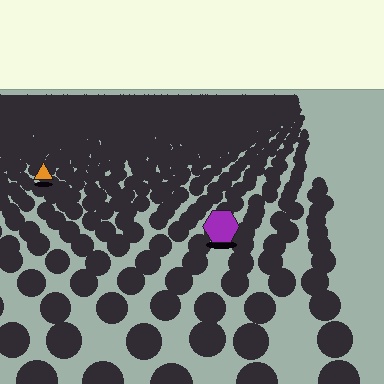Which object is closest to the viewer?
The purple hexagon is closest. The texture marks near it are larger and more spread out.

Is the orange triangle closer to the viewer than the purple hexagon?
No. The purple hexagon is closer — you can tell from the texture gradient: the ground texture is coarser near it.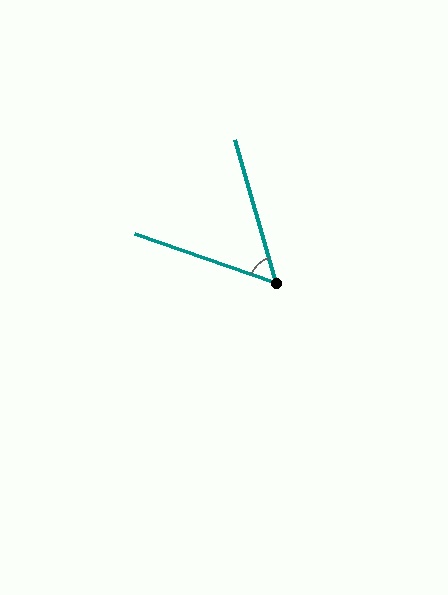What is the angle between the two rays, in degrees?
Approximately 55 degrees.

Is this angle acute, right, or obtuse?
It is acute.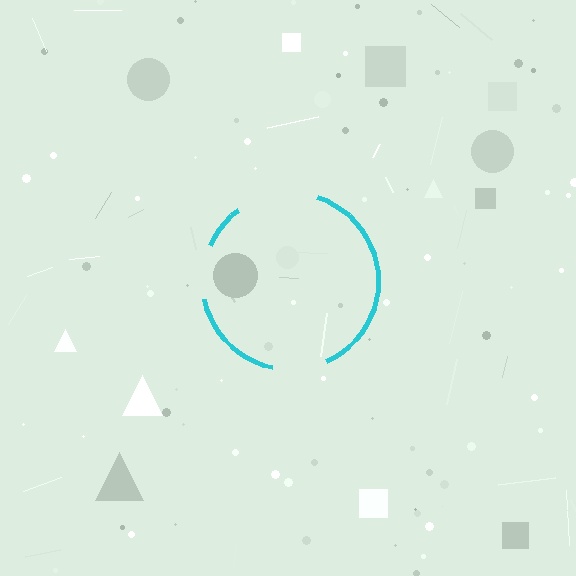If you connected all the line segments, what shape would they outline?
They would outline a circle.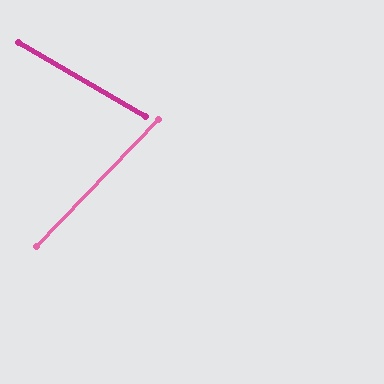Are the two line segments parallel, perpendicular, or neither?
Neither parallel nor perpendicular — they differ by about 76°.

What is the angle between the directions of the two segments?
Approximately 76 degrees.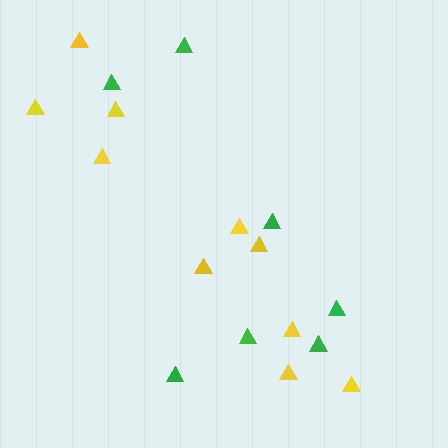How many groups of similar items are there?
There are 2 groups: one group of yellow triangles (10) and one group of green triangles (7).